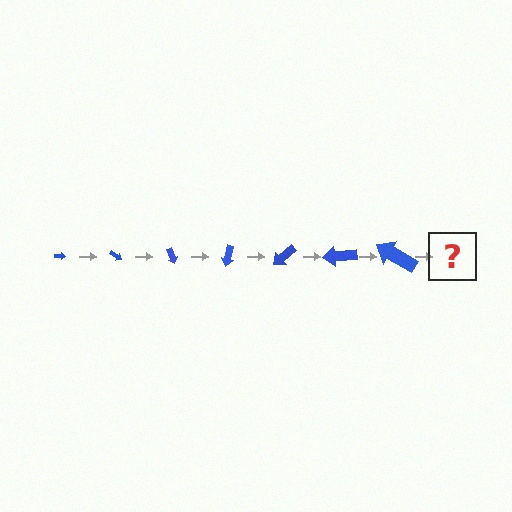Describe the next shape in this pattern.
It should be an arrow, larger than the previous one and rotated 245 degrees from the start.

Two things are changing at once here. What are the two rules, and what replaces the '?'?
The two rules are that the arrow grows larger each step and it rotates 35 degrees each step. The '?' should be an arrow, larger than the previous one and rotated 245 degrees from the start.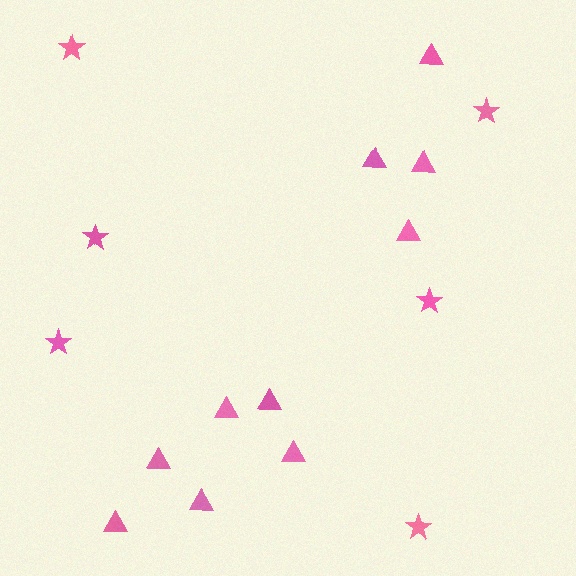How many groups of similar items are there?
There are 2 groups: one group of triangles (10) and one group of stars (6).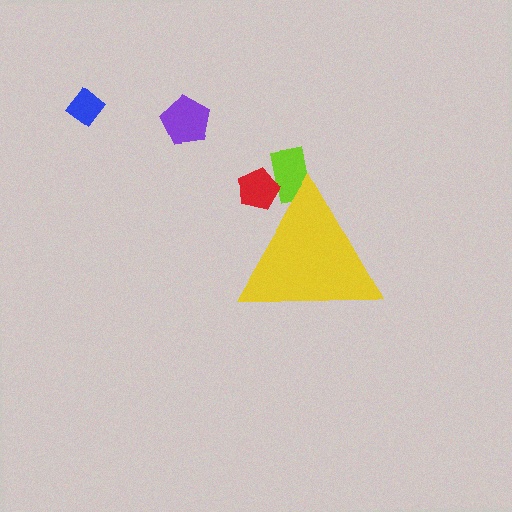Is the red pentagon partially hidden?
Yes, the red pentagon is partially hidden behind the yellow triangle.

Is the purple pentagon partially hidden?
No, the purple pentagon is fully visible.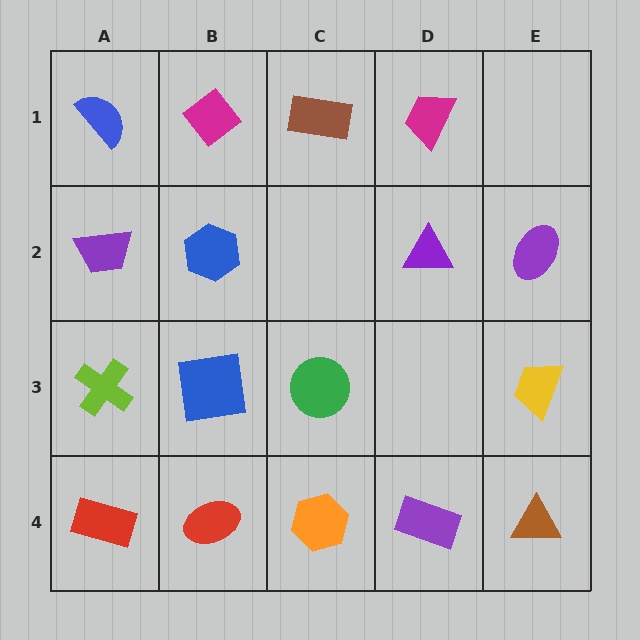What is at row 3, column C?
A green circle.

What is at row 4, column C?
An orange hexagon.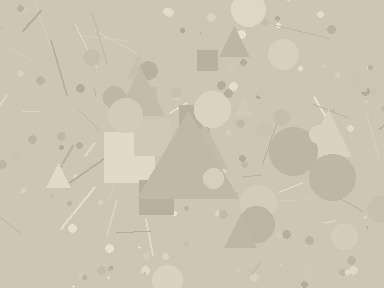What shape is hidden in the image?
A triangle is hidden in the image.